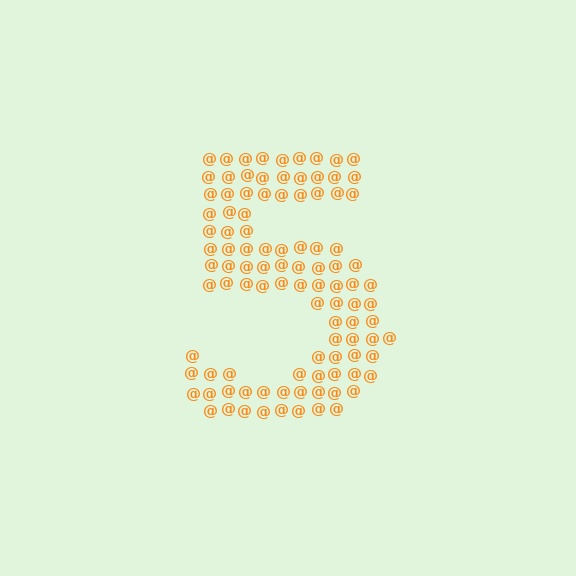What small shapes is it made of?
It is made of small at signs.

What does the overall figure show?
The overall figure shows the digit 5.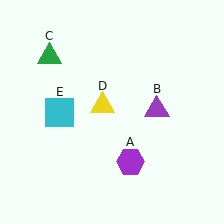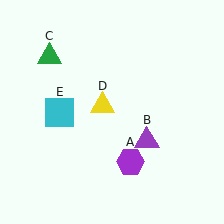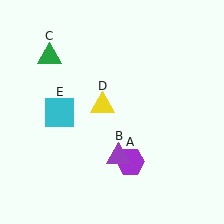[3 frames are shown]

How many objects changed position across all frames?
1 object changed position: purple triangle (object B).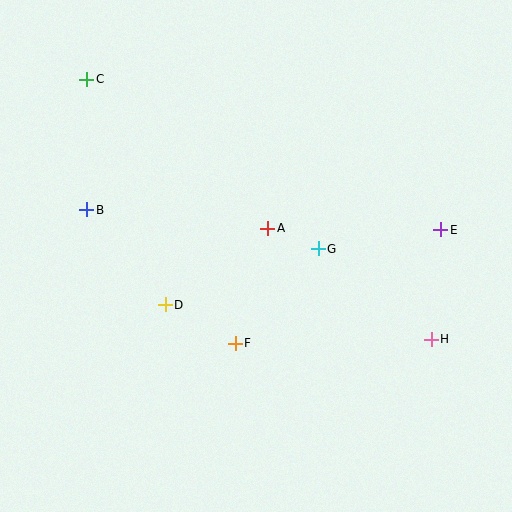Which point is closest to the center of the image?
Point A at (268, 228) is closest to the center.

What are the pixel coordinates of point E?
Point E is at (441, 230).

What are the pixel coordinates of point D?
Point D is at (165, 305).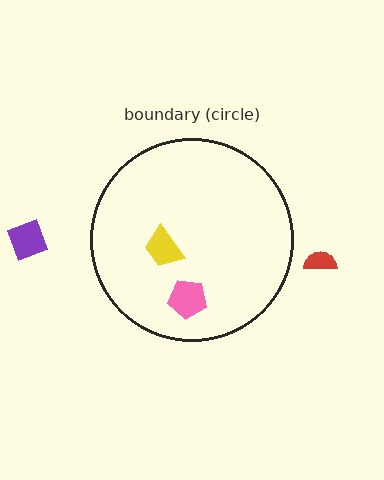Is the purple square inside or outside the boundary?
Outside.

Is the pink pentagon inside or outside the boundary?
Inside.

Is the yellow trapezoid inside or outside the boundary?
Inside.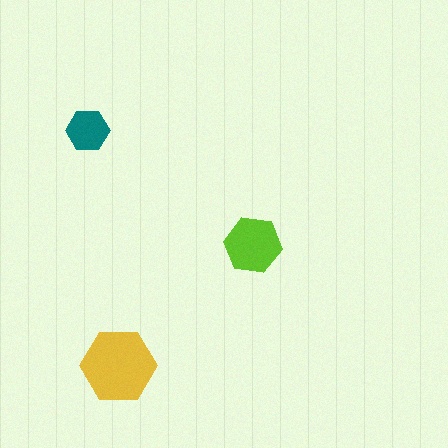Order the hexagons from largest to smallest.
the yellow one, the lime one, the teal one.